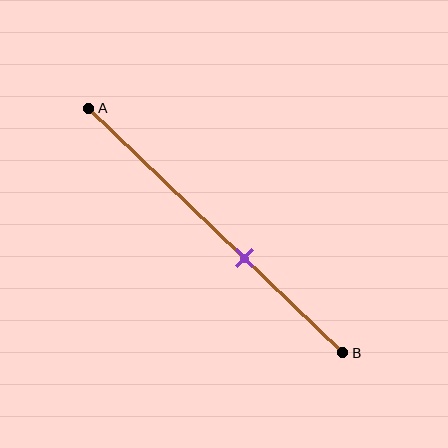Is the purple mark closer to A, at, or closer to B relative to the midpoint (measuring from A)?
The purple mark is closer to point B than the midpoint of segment AB.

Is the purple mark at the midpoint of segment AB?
No, the mark is at about 60% from A, not at the 50% midpoint.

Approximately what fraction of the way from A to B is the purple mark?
The purple mark is approximately 60% of the way from A to B.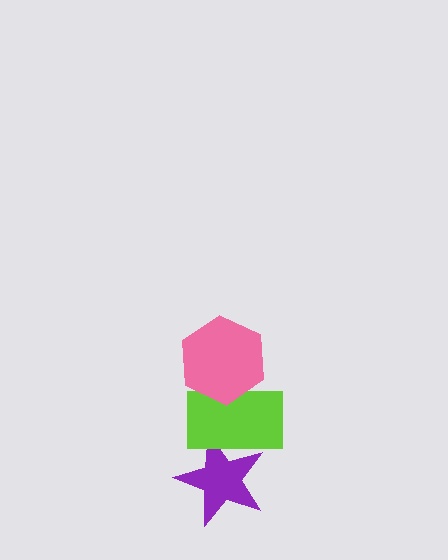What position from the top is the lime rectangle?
The lime rectangle is 2nd from the top.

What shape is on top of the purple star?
The lime rectangle is on top of the purple star.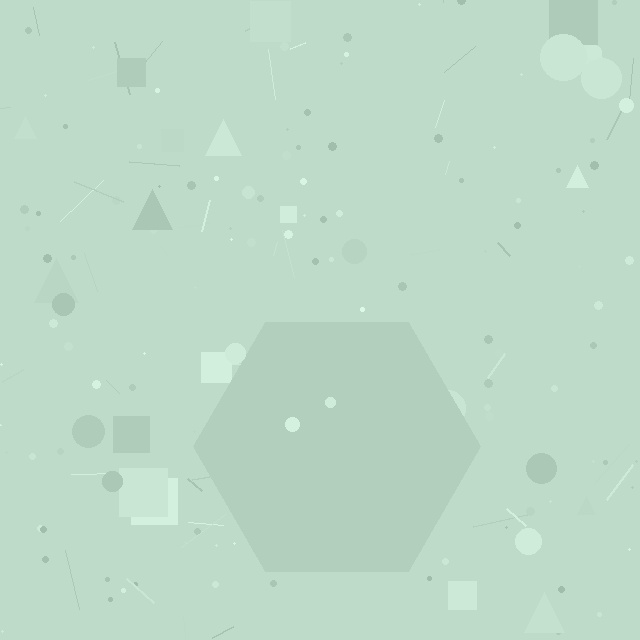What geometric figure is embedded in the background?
A hexagon is embedded in the background.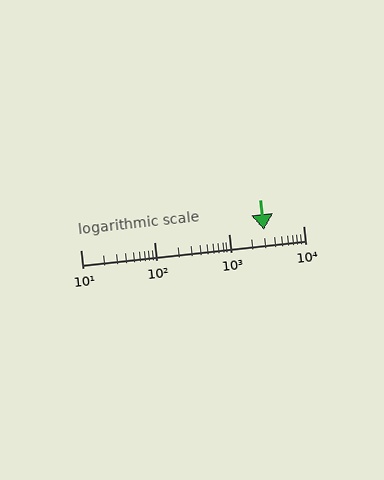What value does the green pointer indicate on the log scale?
The pointer indicates approximately 3000.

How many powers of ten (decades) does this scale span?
The scale spans 3 decades, from 10 to 10000.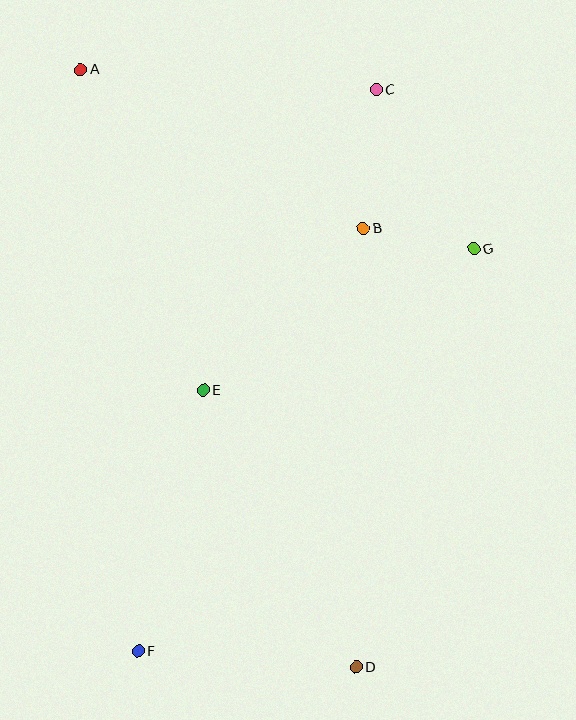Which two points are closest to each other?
Points B and G are closest to each other.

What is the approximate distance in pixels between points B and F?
The distance between B and F is approximately 479 pixels.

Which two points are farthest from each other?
Points A and D are farthest from each other.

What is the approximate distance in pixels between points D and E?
The distance between D and E is approximately 316 pixels.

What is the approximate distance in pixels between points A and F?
The distance between A and F is approximately 584 pixels.